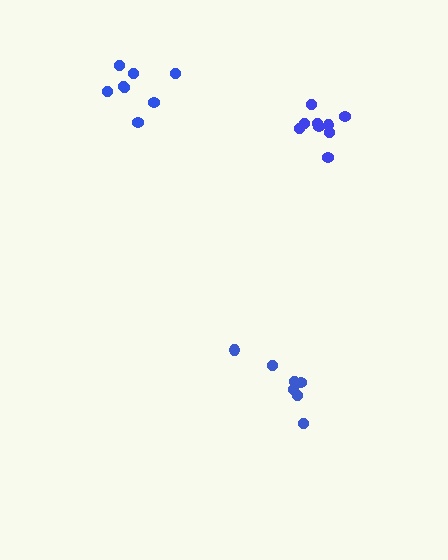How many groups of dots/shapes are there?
There are 3 groups.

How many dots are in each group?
Group 1: 8 dots, Group 2: 9 dots, Group 3: 7 dots (24 total).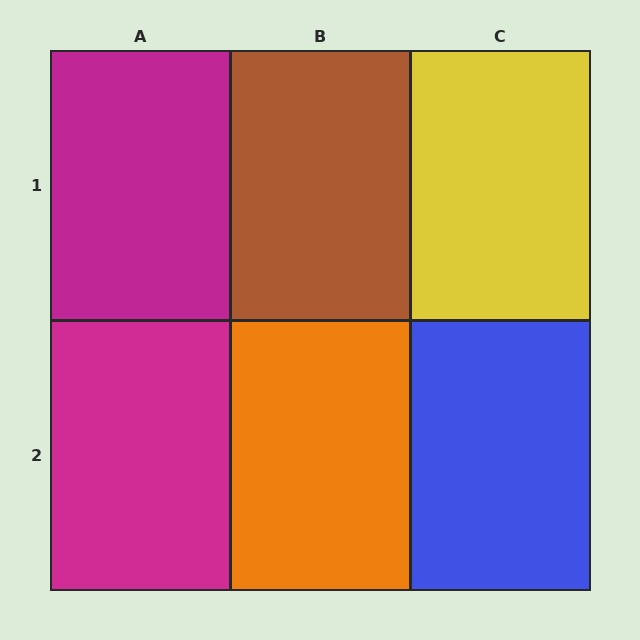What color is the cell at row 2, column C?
Blue.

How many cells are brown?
1 cell is brown.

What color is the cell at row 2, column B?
Orange.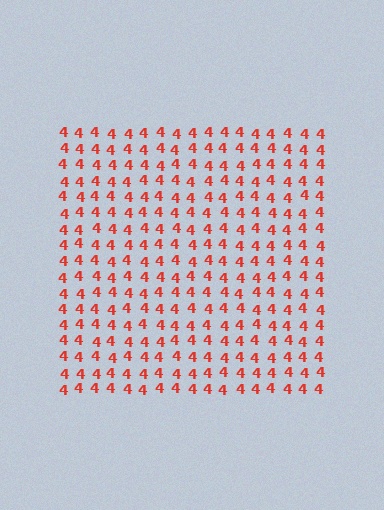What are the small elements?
The small elements are digit 4's.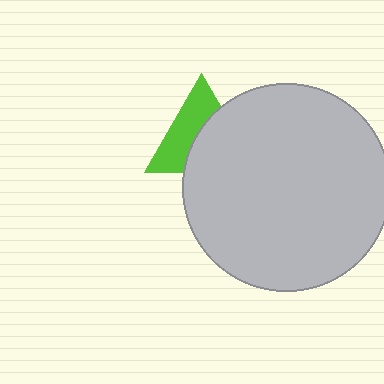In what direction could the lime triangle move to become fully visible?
The lime triangle could move toward the upper-left. That would shift it out from behind the light gray circle entirely.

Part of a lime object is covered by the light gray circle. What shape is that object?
It is a triangle.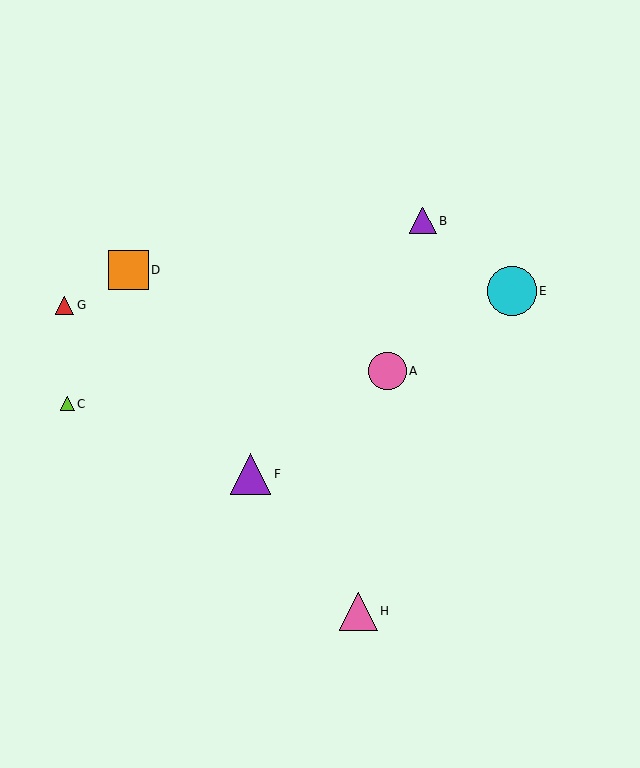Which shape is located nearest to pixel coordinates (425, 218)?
The purple triangle (labeled B) at (423, 221) is nearest to that location.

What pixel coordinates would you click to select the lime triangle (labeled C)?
Click at (67, 404) to select the lime triangle C.